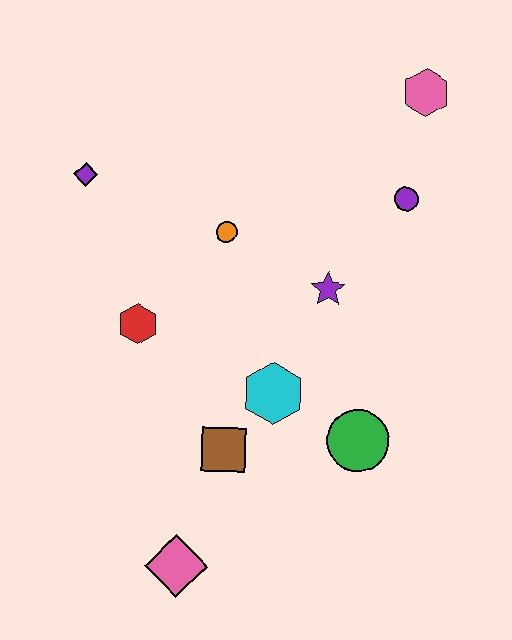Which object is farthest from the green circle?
The purple diamond is farthest from the green circle.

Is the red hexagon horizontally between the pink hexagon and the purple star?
No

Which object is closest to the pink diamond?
The brown square is closest to the pink diamond.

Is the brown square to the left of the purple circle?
Yes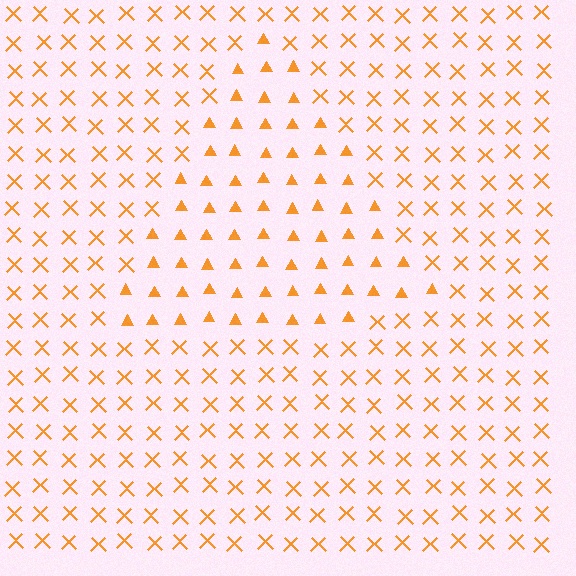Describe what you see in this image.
The image is filled with small orange elements arranged in a uniform grid. A triangle-shaped region contains triangles, while the surrounding area contains X marks. The boundary is defined purely by the change in element shape.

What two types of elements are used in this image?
The image uses triangles inside the triangle region and X marks outside it.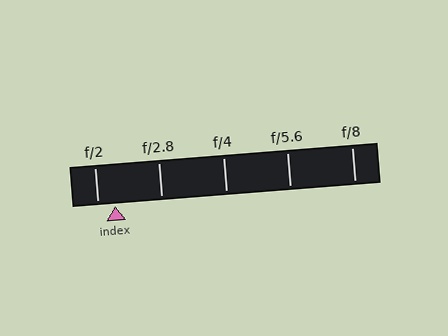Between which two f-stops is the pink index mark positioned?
The index mark is between f/2 and f/2.8.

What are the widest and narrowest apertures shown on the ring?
The widest aperture shown is f/2 and the narrowest is f/8.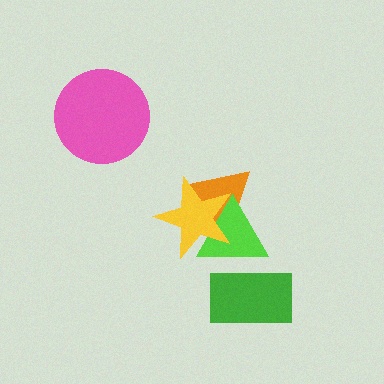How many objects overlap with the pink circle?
0 objects overlap with the pink circle.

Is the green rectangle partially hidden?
No, no other shape covers it.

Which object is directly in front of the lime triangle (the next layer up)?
The yellow star is directly in front of the lime triangle.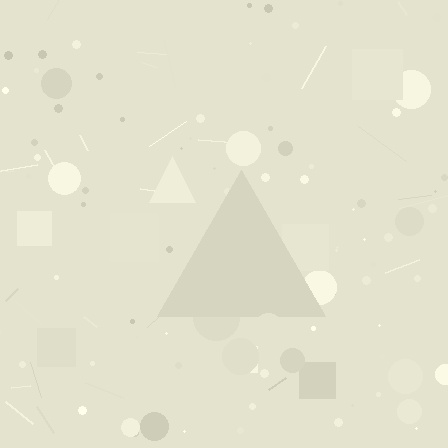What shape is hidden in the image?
A triangle is hidden in the image.